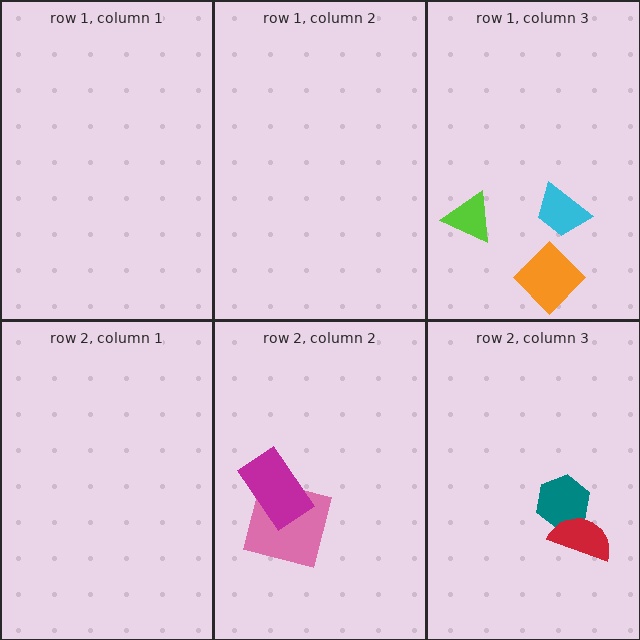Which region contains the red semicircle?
The row 2, column 3 region.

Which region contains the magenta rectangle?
The row 2, column 2 region.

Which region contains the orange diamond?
The row 1, column 3 region.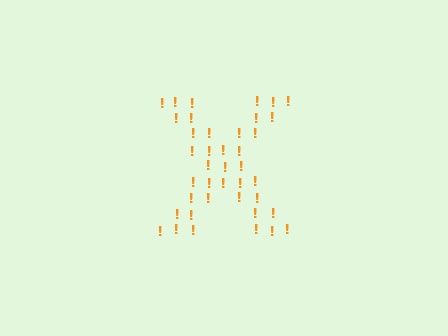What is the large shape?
The large shape is the letter X.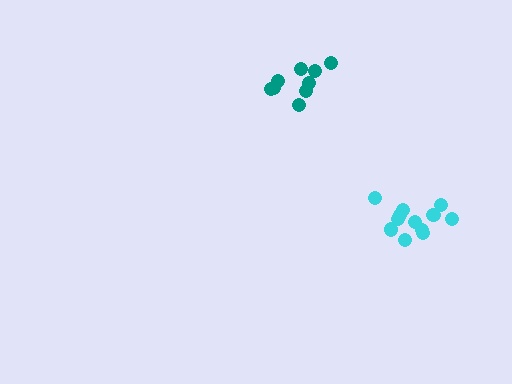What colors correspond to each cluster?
The clusters are colored: cyan, teal.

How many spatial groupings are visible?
There are 2 spatial groupings.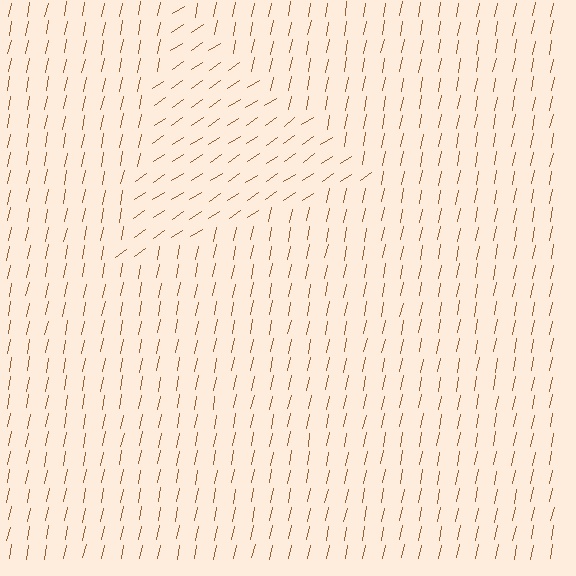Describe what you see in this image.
The image is filled with small brown line segments. A triangle region in the image has lines oriented differently from the surrounding lines, creating a visible texture boundary.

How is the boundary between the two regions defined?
The boundary is defined purely by a change in line orientation (approximately 45 degrees difference). All lines are the same color and thickness.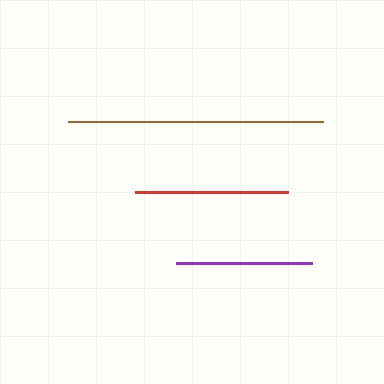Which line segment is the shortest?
The purple line is the shortest at approximately 136 pixels.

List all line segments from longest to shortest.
From longest to shortest: brown, red, purple.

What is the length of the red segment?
The red segment is approximately 153 pixels long.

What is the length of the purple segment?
The purple segment is approximately 136 pixels long.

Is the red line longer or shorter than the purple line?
The red line is longer than the purple line.